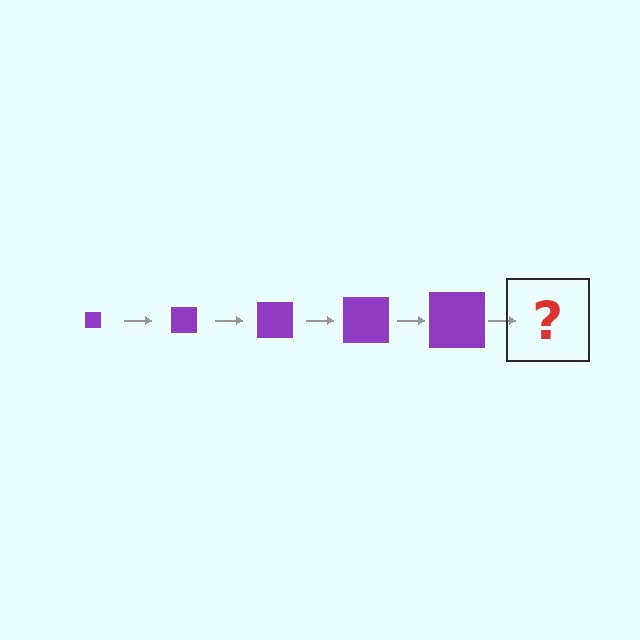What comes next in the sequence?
The next element should be a purple square, larger than the previous one.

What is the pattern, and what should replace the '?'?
The pattern is that the square gets progressively larger each step. The '?' should be a purple square, larger than the previous one.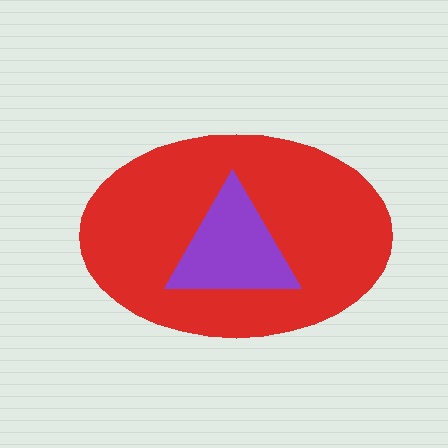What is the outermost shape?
The red ellipse.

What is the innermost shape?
The purple triangle.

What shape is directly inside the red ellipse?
The purple triangle.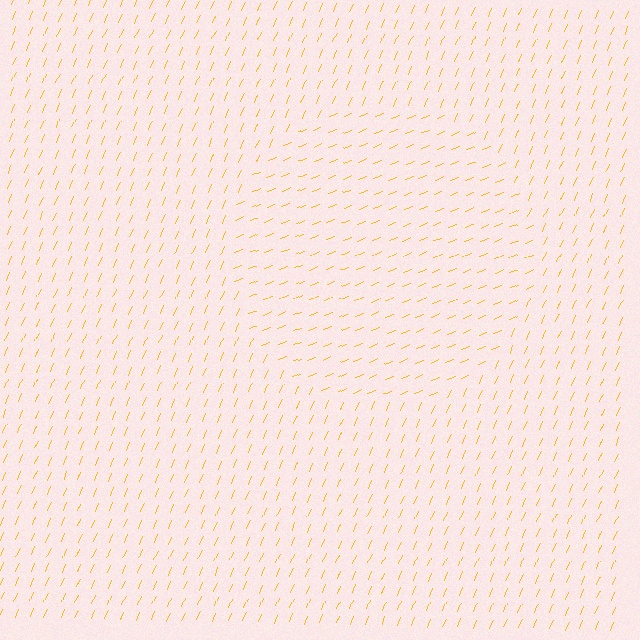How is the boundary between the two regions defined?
The boundary is defined purely by a change in line orientation (approximately 45 degrees difference). All lines are the same color and thickness.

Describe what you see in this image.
The image is filled with small yellow line segments. A circle region in the image has lines oriented differently from the surrounding lines, creating a visible texture boundary.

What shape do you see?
I see a circle.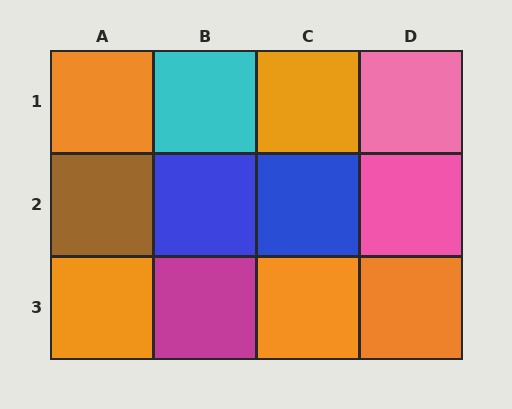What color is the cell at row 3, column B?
Magenta.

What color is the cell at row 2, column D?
Pink.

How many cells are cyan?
1 cell is cyan.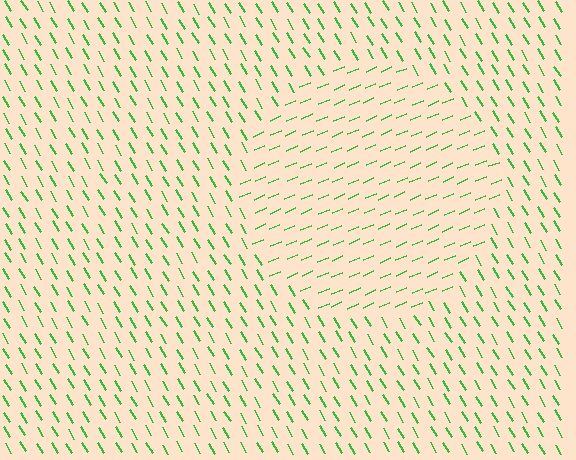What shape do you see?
I see a circle.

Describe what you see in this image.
The image is filled with small green line segments. A circle region in the image has lines oriented differently from the surrounding lines, creating a visible texture boundary.